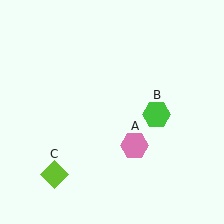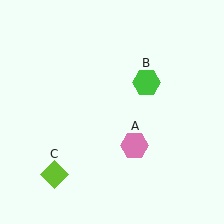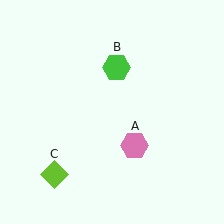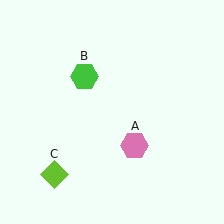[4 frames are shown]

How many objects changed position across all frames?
1 object changed position: green hexagon (object B).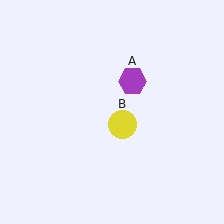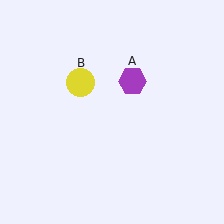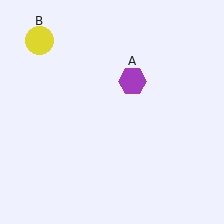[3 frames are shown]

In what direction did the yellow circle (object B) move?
The yellow circle (object B) moved up and to the left.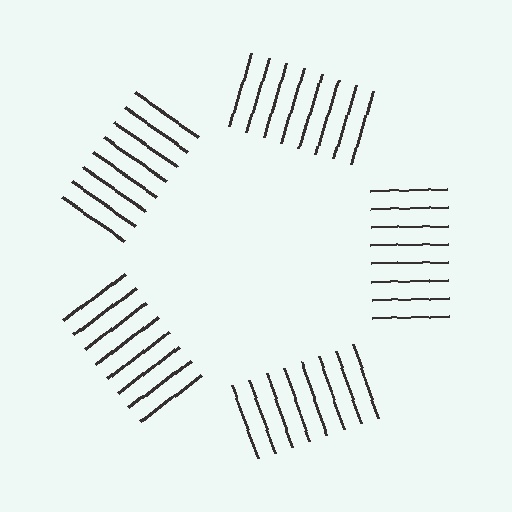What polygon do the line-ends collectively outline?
An illusory pentagon — the line segments terminate on its edges but no continuous stroke is drawn.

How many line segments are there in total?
40 — 8 along each of the 5 edges.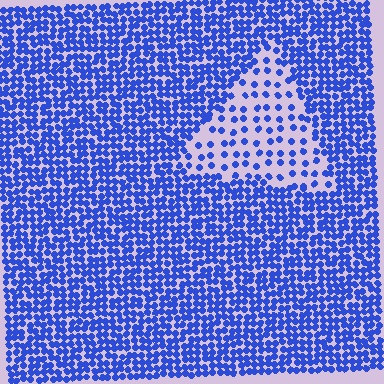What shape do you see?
I see a triangle.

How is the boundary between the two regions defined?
The boundary is defined by a change in element density (approximately 2.7x ratio). All elements are the same color, size, and shape.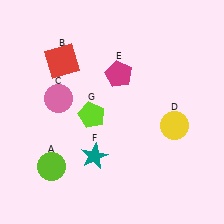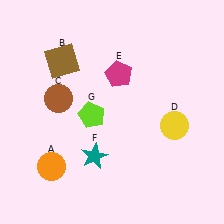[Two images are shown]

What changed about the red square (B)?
In Image 1, B is red. In Image 2, it changed to brown.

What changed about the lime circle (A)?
In Image 1, A is lime. In Image 2, it changed to orange.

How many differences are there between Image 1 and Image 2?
There are 3 differences between the two images.